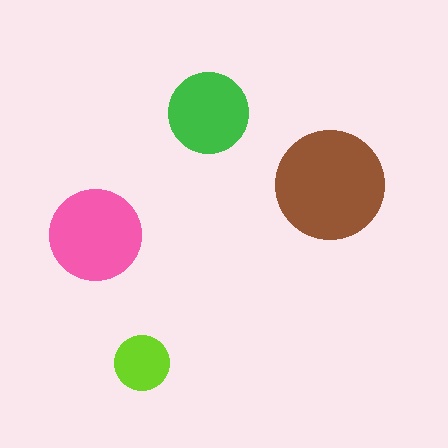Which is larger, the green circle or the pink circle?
The pink one.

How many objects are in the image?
There are 4 objects in the image.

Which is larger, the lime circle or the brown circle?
The brown one.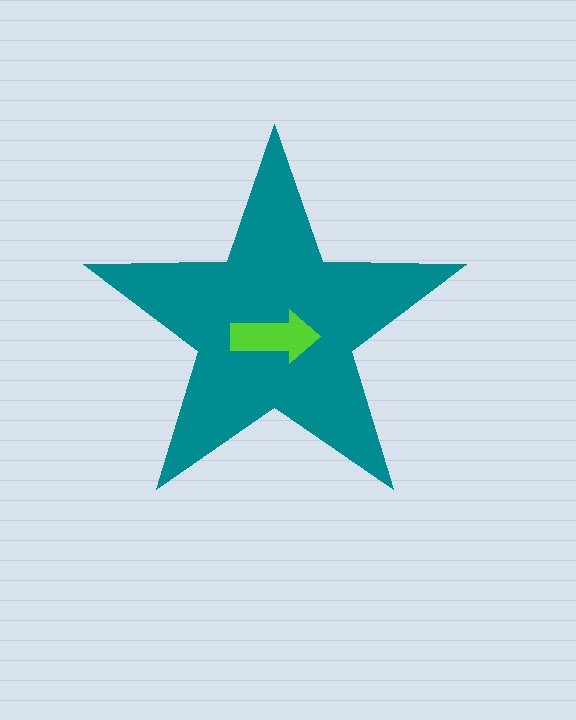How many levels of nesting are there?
2.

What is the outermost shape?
The teal star.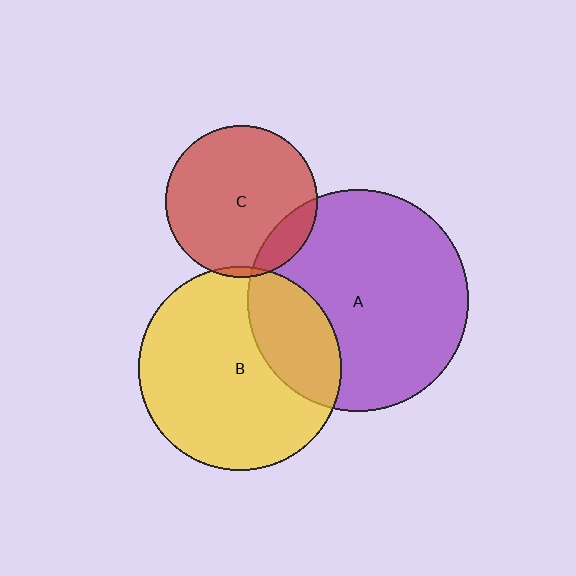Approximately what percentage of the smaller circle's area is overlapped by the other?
Approximately 25%.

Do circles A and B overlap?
Yes.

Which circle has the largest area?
Circle A (purple).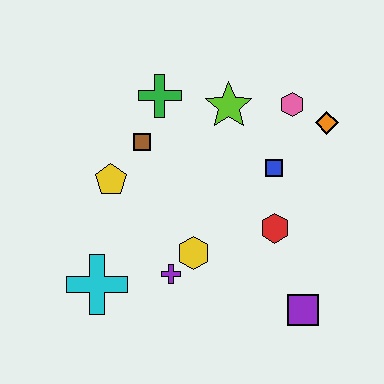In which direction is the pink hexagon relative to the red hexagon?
The pink hexagon is above the red hexagon.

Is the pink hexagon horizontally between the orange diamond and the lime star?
Yes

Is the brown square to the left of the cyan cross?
No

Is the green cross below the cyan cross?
No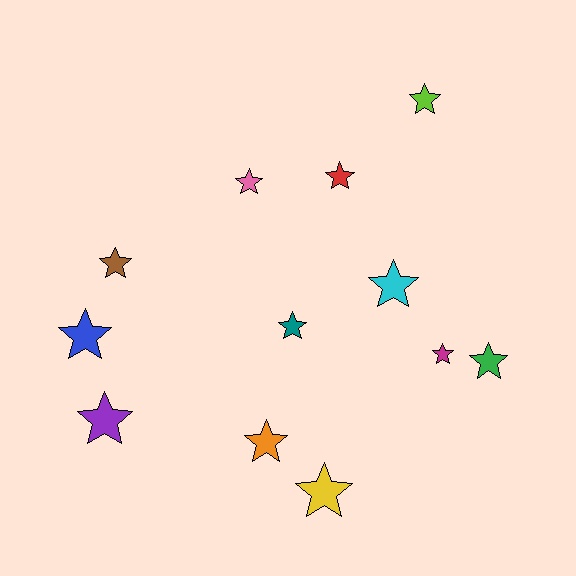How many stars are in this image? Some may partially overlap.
There are 12 stars.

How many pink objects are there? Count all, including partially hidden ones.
There is 1 pink object.